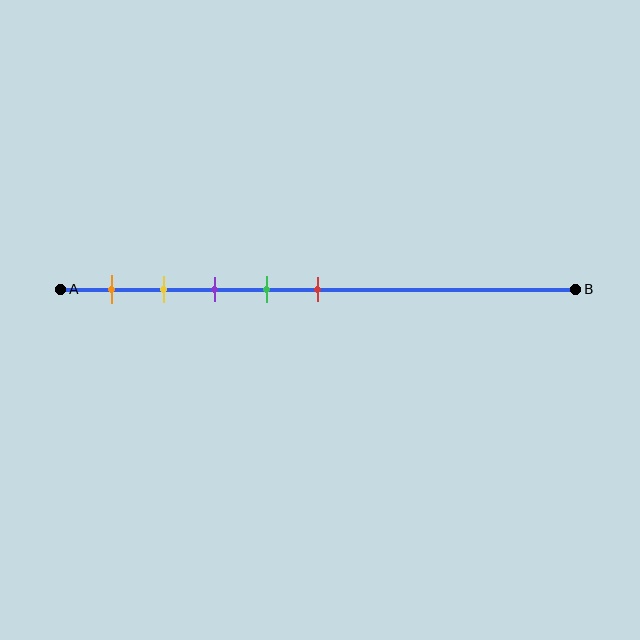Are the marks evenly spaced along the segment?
Yes, the marks are approximately evenly spaced.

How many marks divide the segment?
There are 5 marks dividing the segment.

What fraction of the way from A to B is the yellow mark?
The yellow mark is approximately 20% (0.2) of the way from A to B.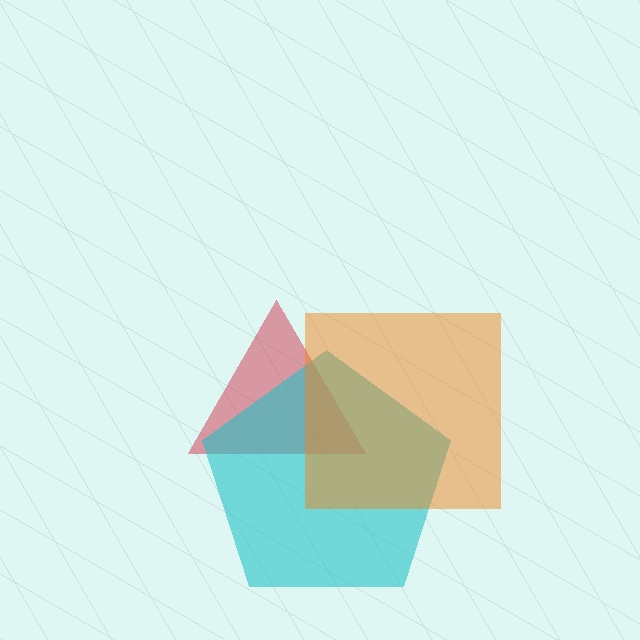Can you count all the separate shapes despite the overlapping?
Yes, there are 3 separate shapes.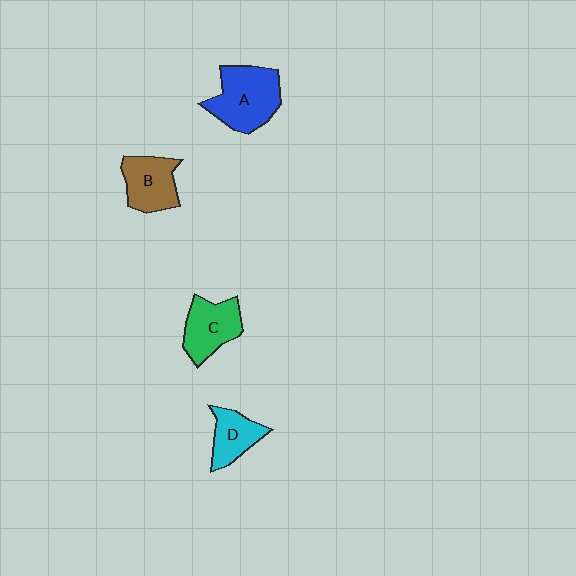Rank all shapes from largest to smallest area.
From largest to smallest: A (blue), C (green), B (brown), D (cyan).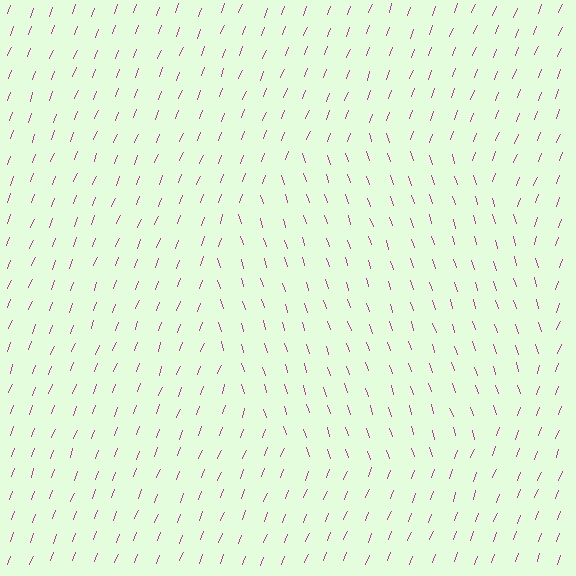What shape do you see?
I see a circle.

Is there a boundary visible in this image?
Yes, there is a texture boundary formed by a change in line orientation.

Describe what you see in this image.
The image is filled with small magenta line segments. A circle region in the image has lines oriented differently from the surrounding lines, creating a visible texture boundary.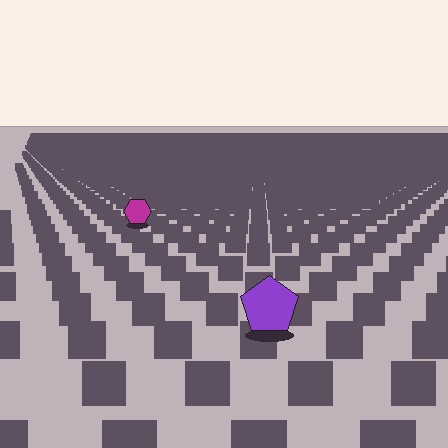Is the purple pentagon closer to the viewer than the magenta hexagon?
Yes. The purple pentagon is closer — you can tell from the texture gradient: the ground texture is coarser near it.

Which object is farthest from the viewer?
The magenta hexagon is farthest from the viewer. It appears smaller and the ground texture around it is denser.